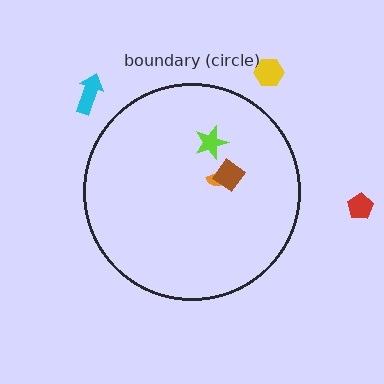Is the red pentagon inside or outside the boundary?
Outside.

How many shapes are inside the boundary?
3 inside, 3 outside.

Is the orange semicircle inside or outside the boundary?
Inside.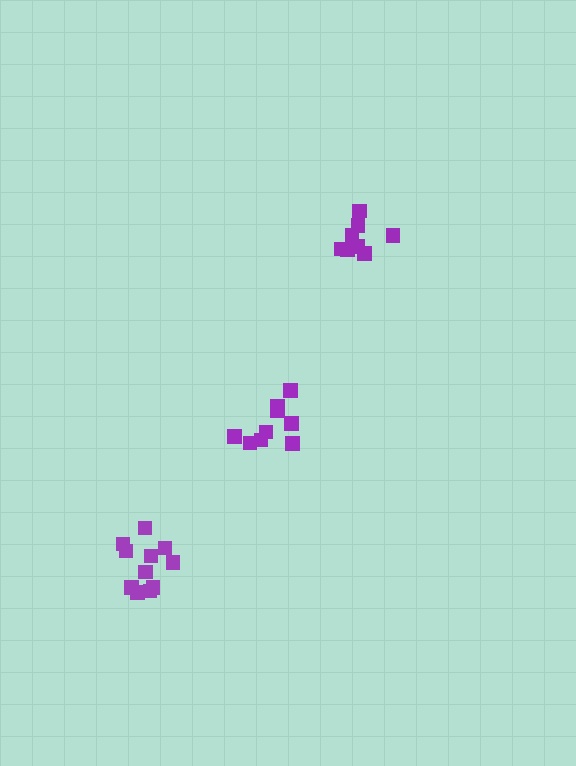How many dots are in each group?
Group 1: 9 dots, Group 2: 11 dots, Group 3: 9 dots (29 total).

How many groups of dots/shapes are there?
There are 3 groups.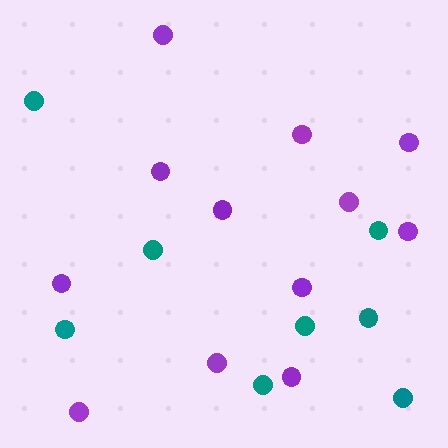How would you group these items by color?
There are 2 groups: one group of teal circles (8) and one group of purple circles (12).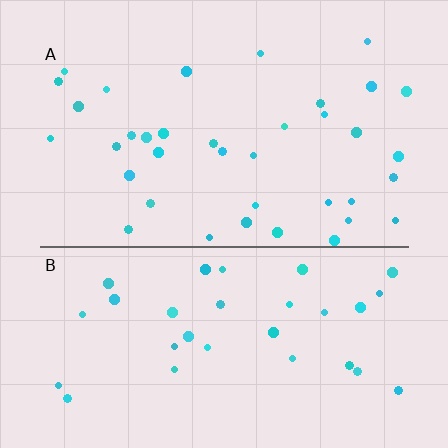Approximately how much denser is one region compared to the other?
Approximately 1.2× — region A over region B.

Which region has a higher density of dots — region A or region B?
A (the top).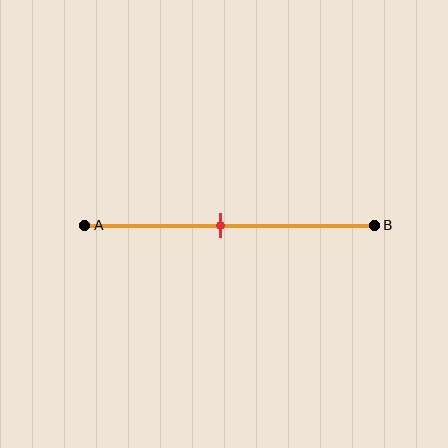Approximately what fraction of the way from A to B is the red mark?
The red mark is approximately 45% of the way from A to B.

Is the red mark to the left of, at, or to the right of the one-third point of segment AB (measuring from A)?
The red mark is to the right of the one-third point of segment AB.